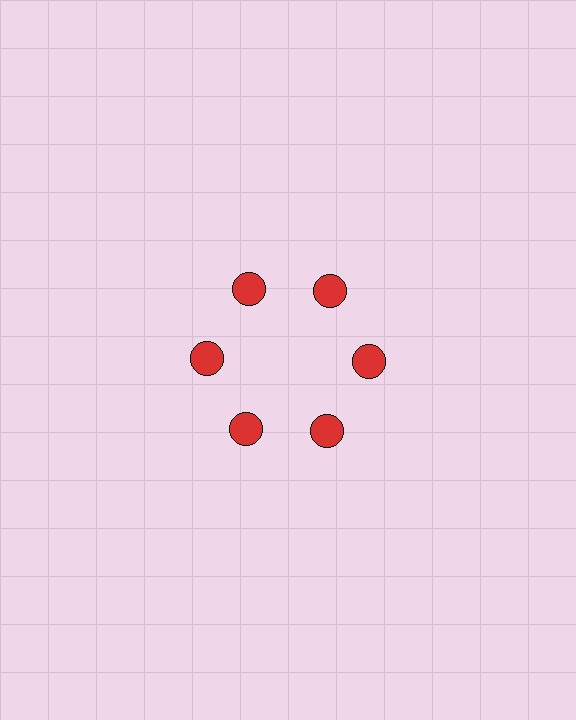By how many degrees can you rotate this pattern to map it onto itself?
The pattern maps onto itself every 60 degrees of rotation.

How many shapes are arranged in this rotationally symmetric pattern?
There are 6 shapes, arranged in 6 groups of 1.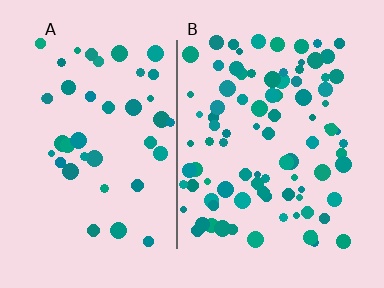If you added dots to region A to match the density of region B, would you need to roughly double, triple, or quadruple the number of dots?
Approximately double.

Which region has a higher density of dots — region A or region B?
B (the right).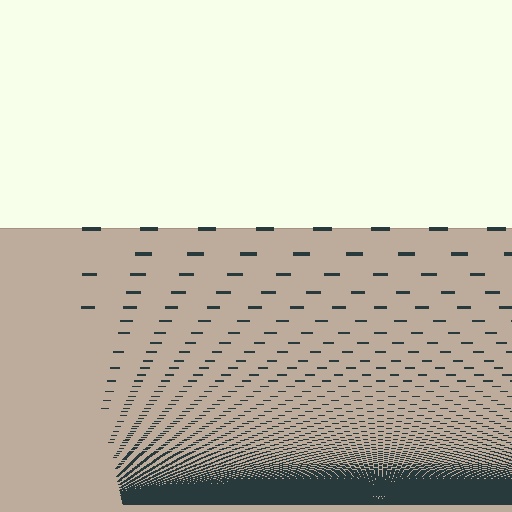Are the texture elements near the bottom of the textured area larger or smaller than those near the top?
Smaller. The gradient is inverted — elements near the bottom are smaller and denser.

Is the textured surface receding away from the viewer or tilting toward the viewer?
The surface appears to tilt toward the viewer. Texture elements get larger and sparser toward the top.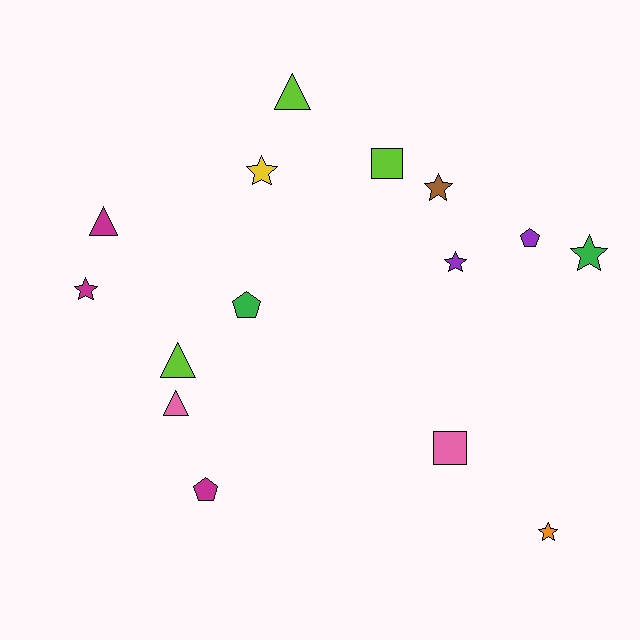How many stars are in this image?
There are 6 stars.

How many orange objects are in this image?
There is 1 orange object.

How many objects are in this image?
There are 15 objects.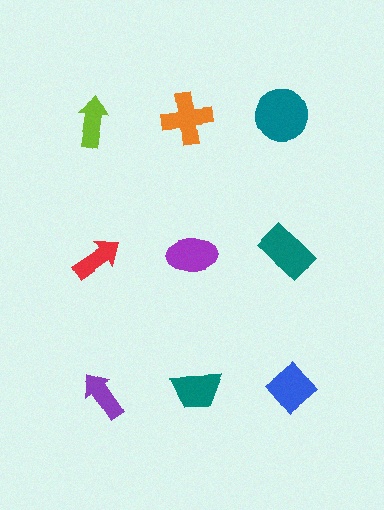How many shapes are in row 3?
3 shapes.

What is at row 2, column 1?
A red arrow.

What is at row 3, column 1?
A purple arrow.